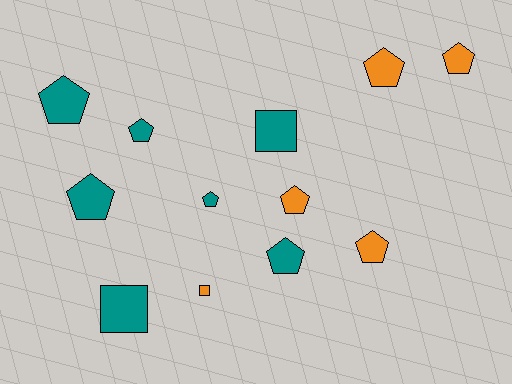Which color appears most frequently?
Teal, with 7 objects.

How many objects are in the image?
There are 12 objects.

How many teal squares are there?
There are 2 teal squares.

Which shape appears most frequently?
Pentagon, with 9 objects.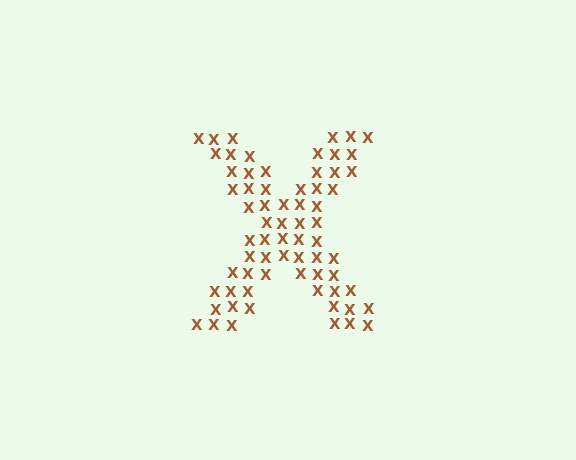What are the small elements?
The small elements are letter X's.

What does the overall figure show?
The overall figure shows the letter X.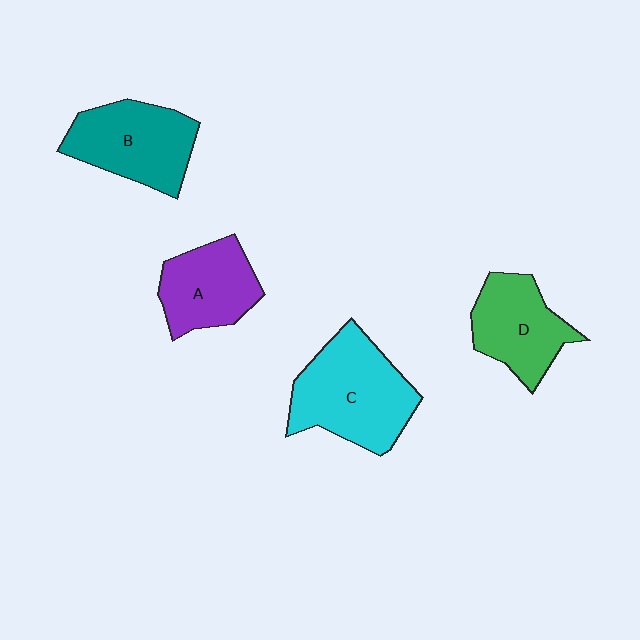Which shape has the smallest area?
Shape A (purple).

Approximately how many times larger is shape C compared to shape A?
Approximately 1.5 times.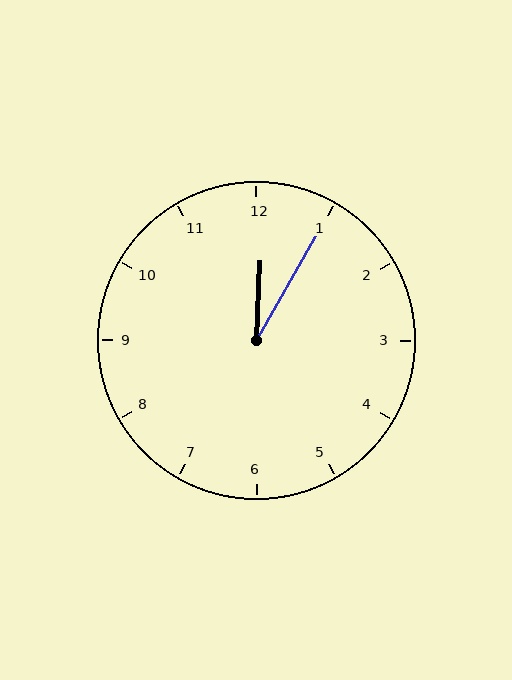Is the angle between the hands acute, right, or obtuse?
It is acute.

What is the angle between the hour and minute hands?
Approximately 28 degrees.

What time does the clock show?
12:05.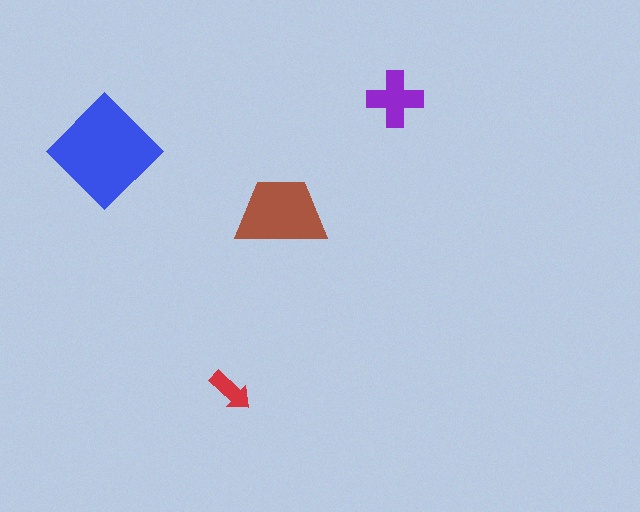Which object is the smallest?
The red arrow.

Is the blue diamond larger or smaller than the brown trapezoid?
Larger.